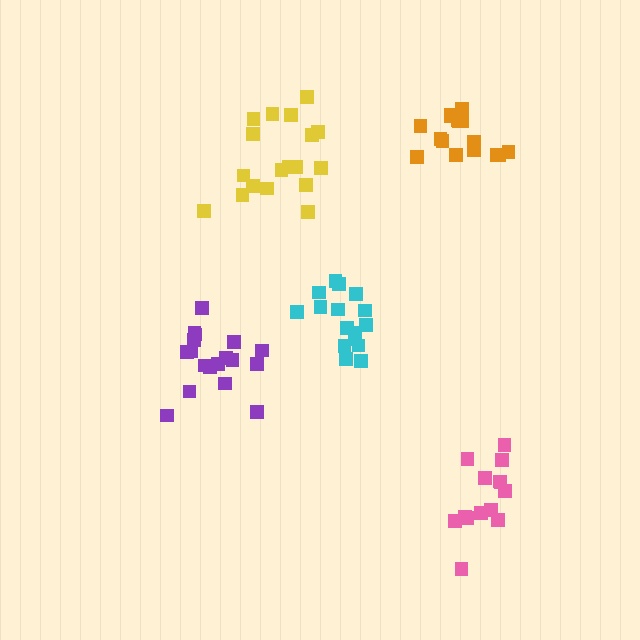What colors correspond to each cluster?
The clusters are colored: purple, orange, pink, cyan, yellow.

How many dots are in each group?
Group 1: 18 dots, Group 2: 16 dots, Group 3: 15 dots, Group 4: 16 dots, Group 5: 18 dots (83 total).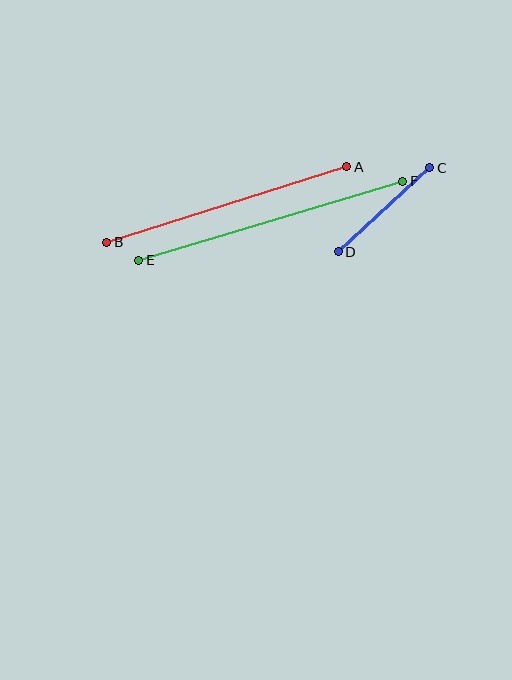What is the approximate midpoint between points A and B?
The midpoint is at approximately (227, 205) pixels.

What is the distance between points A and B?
The distance is approximately 252 pixels.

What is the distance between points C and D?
The distance is approximately 124 pixels.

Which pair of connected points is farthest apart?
Points E and F are farthest apart.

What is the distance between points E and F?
The distance is approximately 276 pixels.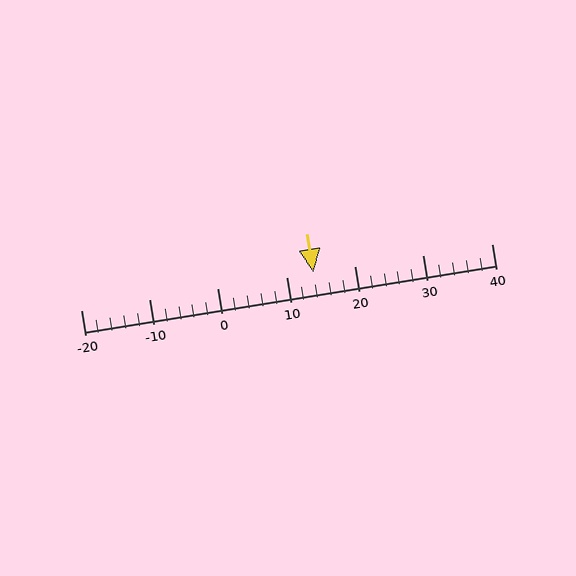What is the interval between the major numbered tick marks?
The major tick marks are spaced 10 units apart.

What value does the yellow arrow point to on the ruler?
The yellow arrow points to approximately 14.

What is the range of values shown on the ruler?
The ruler shows values from -20 to 40.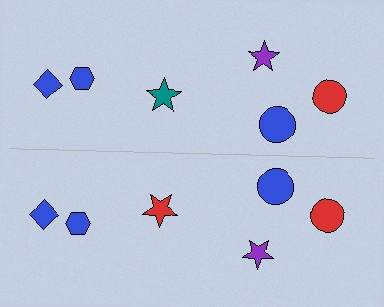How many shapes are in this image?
There are 12 shapes in this image.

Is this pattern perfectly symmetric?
No, the pattern is not perfectly symmetric. The red star on the bottom side breaks the symmetry — its mirror counterpart is teal.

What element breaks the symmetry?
The red star on the bottom side breaks the symmetry — its mirror counterpart is teal.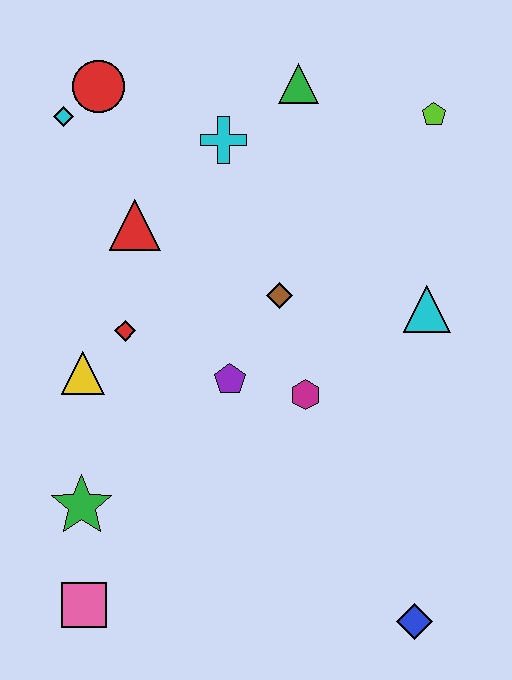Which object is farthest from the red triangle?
The blue diamond is farthest from the red triangle.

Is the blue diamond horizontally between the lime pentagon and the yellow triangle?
Yes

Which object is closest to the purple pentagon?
The magenta hexagon is closest to the purple pentagon.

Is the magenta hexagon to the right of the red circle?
Yes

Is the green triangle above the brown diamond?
Yes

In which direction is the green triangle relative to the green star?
The green triangle is above the green star.